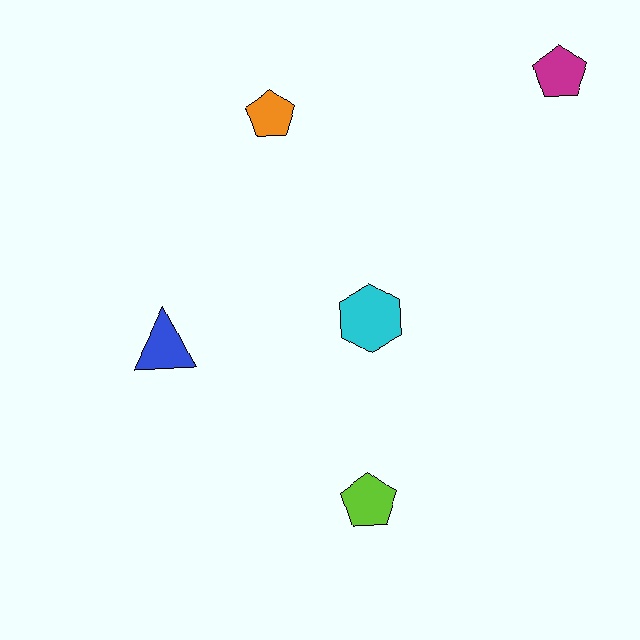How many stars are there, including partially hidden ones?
There are no stars.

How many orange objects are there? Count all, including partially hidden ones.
There is 1 orange object.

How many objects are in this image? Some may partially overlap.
There are 5 objects.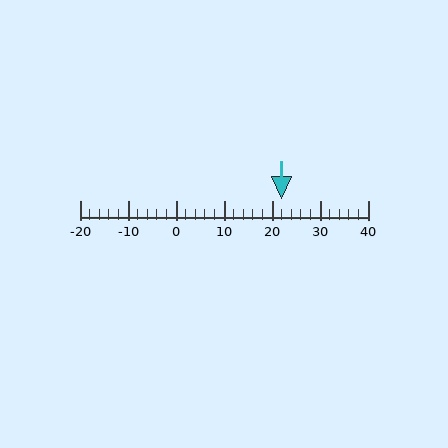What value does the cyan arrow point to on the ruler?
The cyan arrow points to approximately 22.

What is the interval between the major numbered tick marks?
The major tick marks are spaced 10 units apart.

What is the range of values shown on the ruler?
The ruler shows values from -20 to 40.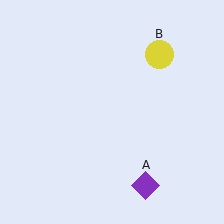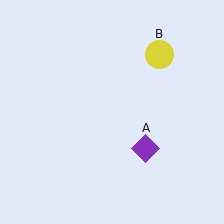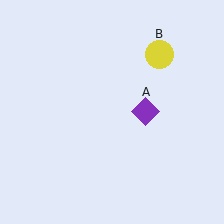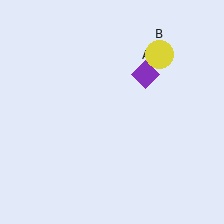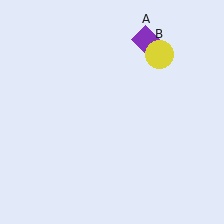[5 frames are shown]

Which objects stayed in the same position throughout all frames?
Yellow circle (object B) remained stationary.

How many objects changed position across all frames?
1 object changed position: purple diamond (object A).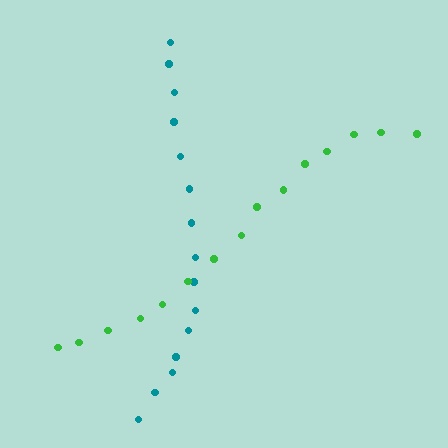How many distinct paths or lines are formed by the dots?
There are 2 distinct paths.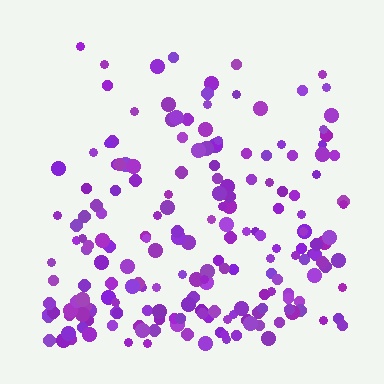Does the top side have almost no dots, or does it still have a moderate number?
Still a moderate number, just noticeably fewer than the bottom.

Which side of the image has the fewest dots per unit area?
The top.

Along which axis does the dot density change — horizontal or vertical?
Vertical.